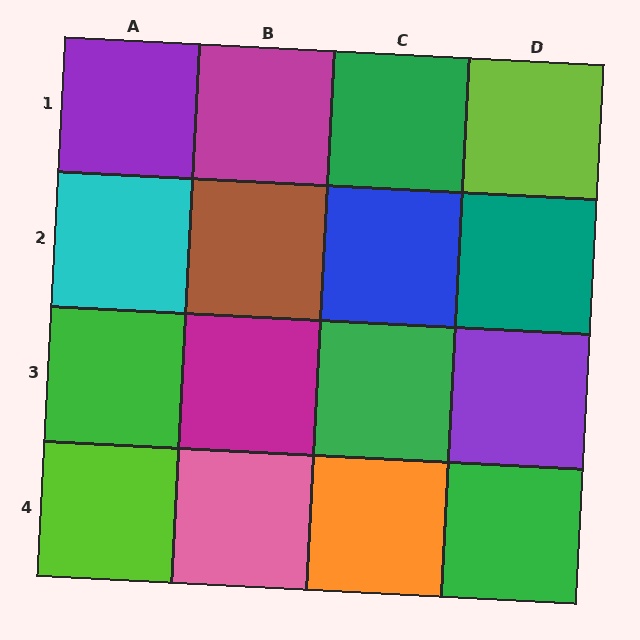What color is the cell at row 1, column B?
Magenta.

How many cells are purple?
2 cells are purple.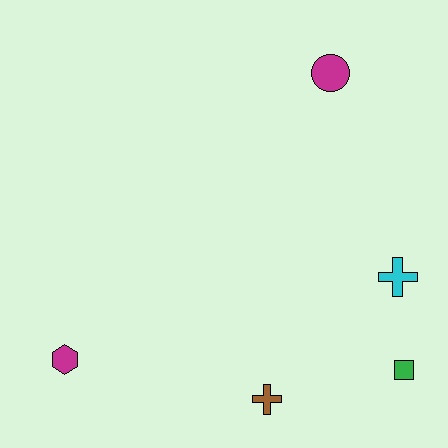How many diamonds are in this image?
There are no diamonds.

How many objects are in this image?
There are 5 objects.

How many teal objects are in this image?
There are no teal objects.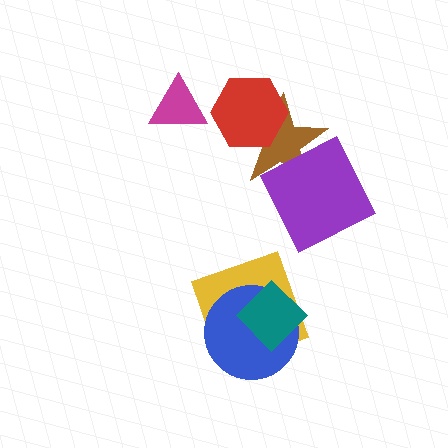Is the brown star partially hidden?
Yes, it is partially covered by another shape.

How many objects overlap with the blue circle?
2 objects overlap with the blue circle.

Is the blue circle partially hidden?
Yes, it is partially covered by another shape.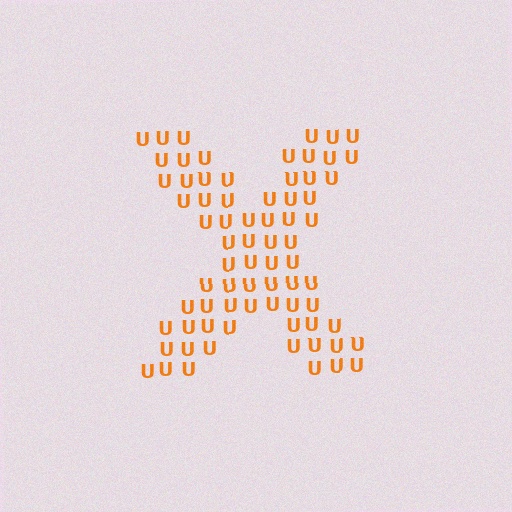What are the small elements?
The small elements are letter U's.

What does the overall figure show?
The overall figure shows the letter X.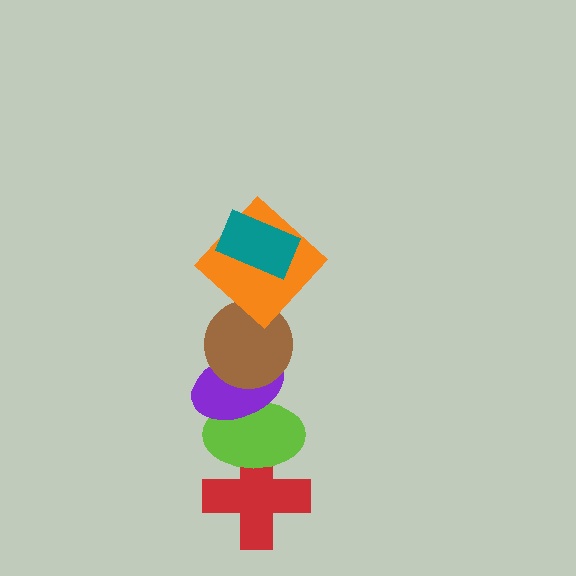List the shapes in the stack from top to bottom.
From top to bottom: the teal rectangle, the orange diamond, the brown circle, the purple ellipse, the lime ellipse, the red cross.